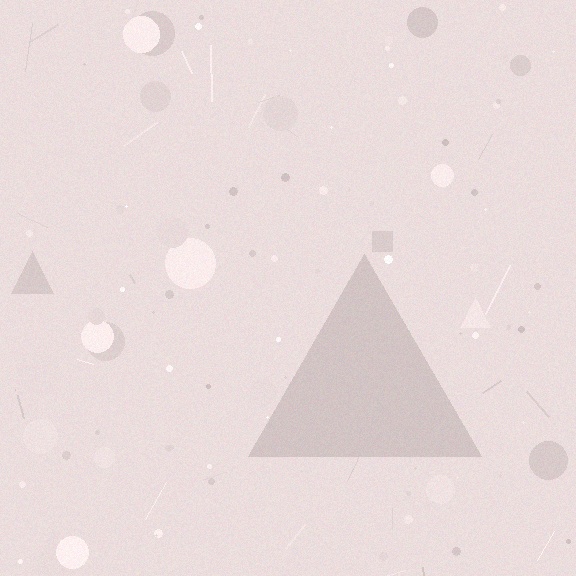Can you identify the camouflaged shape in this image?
The camouflaged shape is a triangle.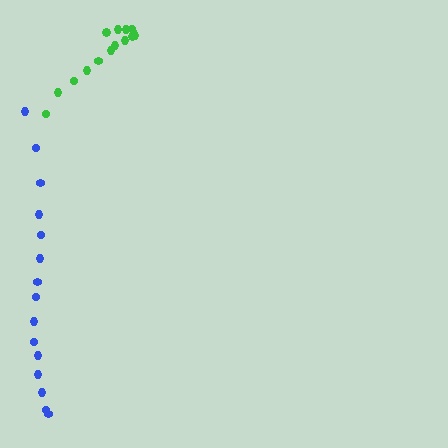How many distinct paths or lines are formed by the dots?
There are 2 distinct paths.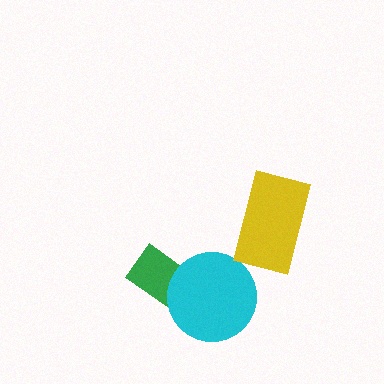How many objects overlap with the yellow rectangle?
0 objects overlap with the yellow rectangle.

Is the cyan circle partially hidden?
No, no other shape covers it.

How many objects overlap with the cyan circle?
1 object overlaps with the cyan circle.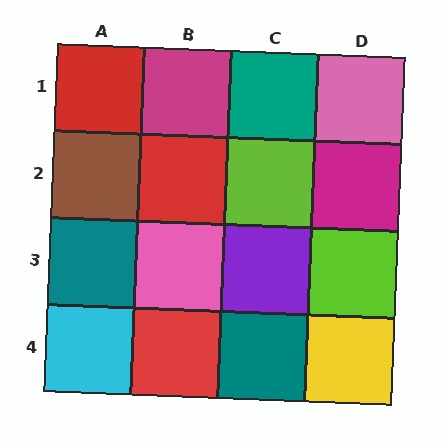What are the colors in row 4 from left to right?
Cyan, red, teal, yellow.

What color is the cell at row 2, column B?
Red.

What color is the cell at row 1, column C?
Teal.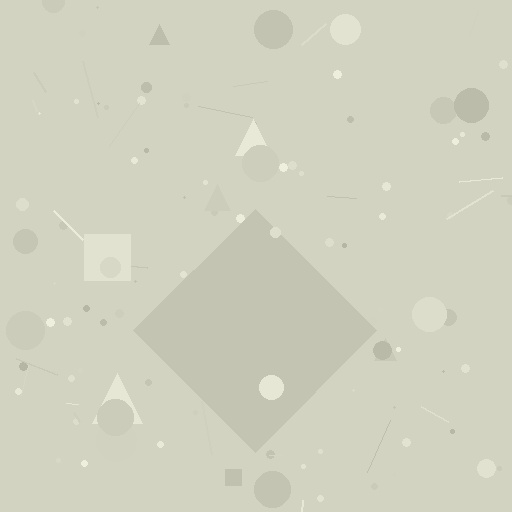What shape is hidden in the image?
A diamond is hidden in the image.